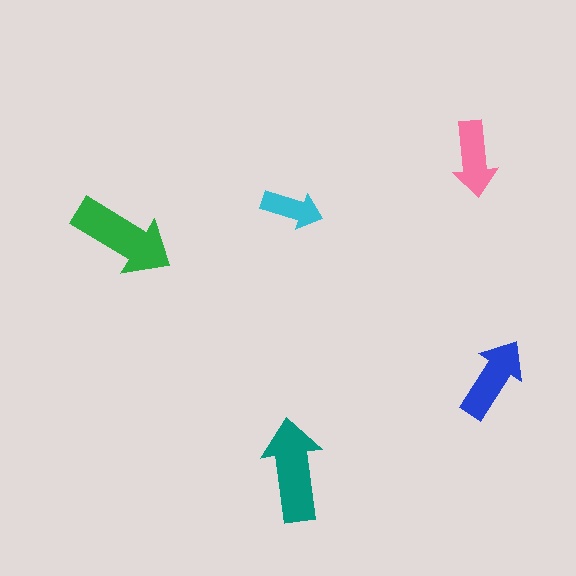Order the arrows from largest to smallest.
the green one, the teal one, the blue one, the pink one, the cyan one.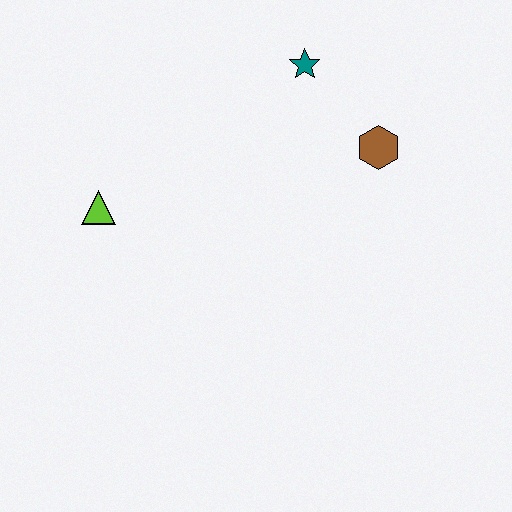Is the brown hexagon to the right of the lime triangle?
Yes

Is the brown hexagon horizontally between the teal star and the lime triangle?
No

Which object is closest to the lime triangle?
The teal star is closest to the lime triangle.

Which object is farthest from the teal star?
The lime triangle is farthest from the teal star.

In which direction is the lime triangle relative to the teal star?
The lime triangle is to the left of the teal star.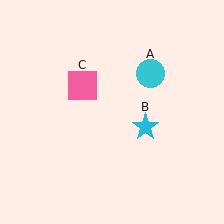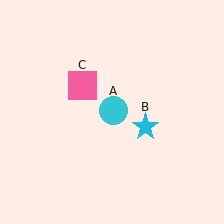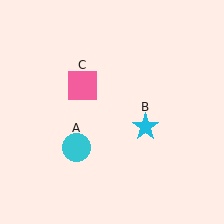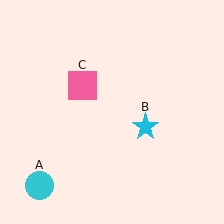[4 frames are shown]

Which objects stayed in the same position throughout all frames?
Cyan star (object B) and pink square (object C) remained stationary.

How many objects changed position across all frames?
1 object changed position: cyan circle (object A).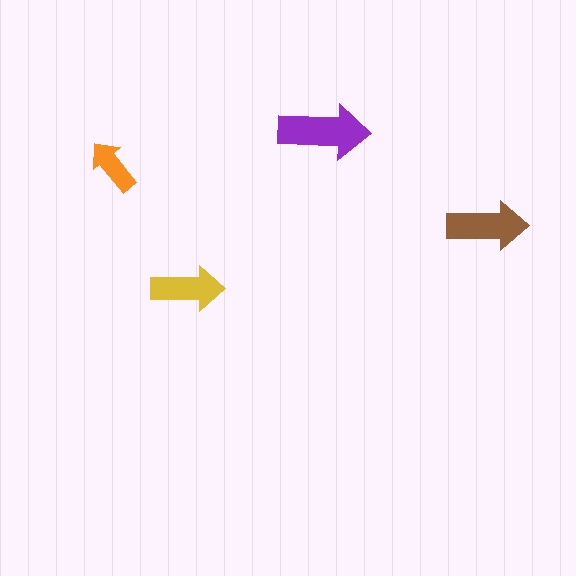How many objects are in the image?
There are 4 objects in the image.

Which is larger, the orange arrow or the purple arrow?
The purple one.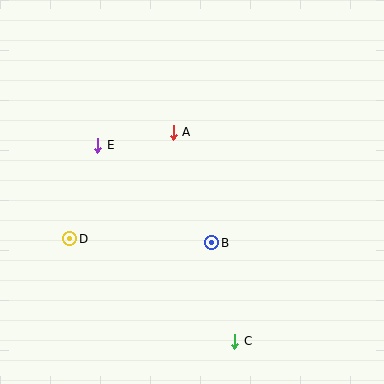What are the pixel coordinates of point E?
Point E is at (98, 145).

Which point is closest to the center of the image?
Point B at (212, 243) is closest to the center.